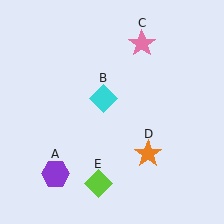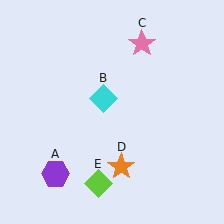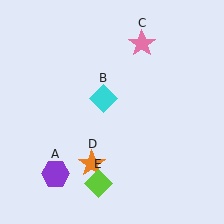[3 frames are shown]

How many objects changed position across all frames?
1 object changed position: orange star (object D).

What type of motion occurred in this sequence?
The orange star (object D) rotated clockwise around the center of the scene.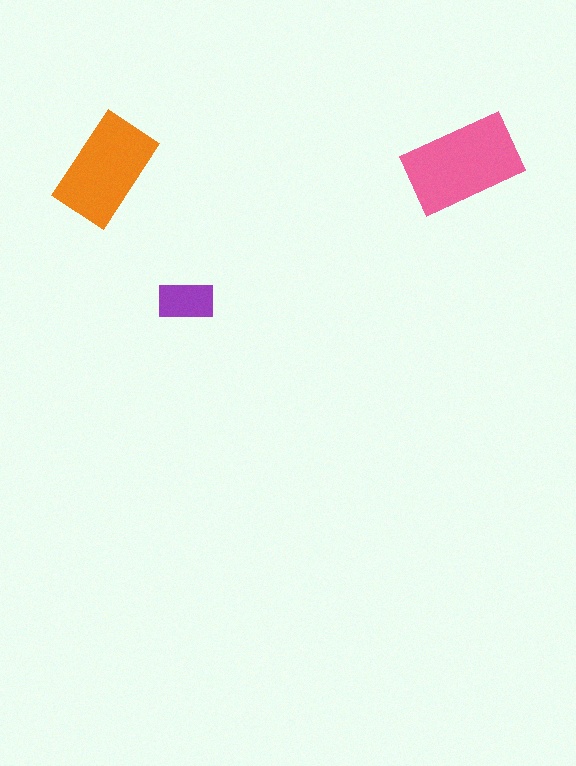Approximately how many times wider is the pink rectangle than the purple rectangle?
About 2 times wider.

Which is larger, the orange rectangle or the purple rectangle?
The orange one.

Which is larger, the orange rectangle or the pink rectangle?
The pink one.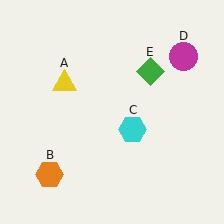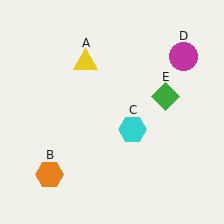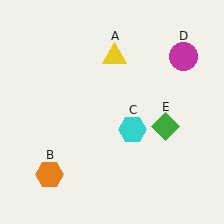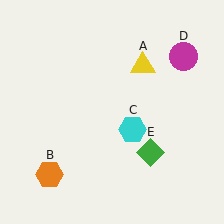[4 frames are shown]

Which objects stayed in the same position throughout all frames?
Orange hexagon (object B) and cyan hexagon (object C) and magenta circle (object D) remained stationary.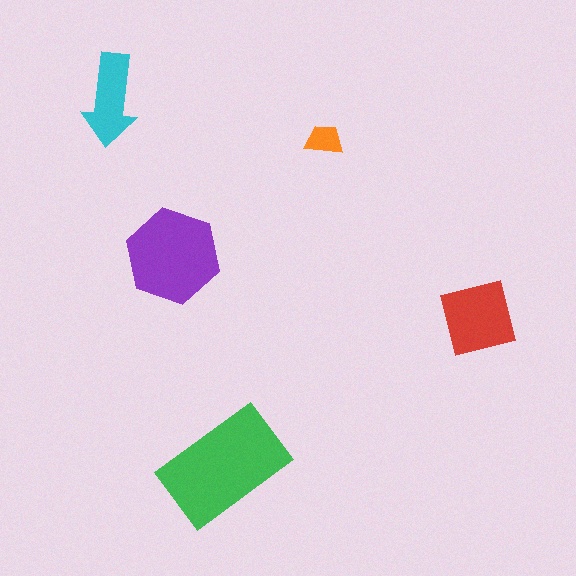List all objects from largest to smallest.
The green rectangle, the purple hexagon, the red square, the cyan arrow, the orange trapezoid.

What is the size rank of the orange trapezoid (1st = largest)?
5th.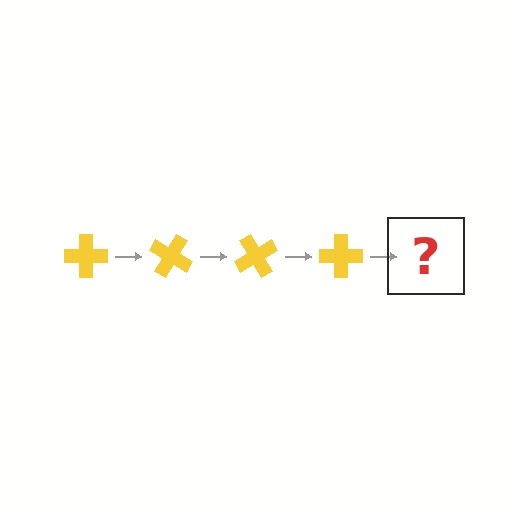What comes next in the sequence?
The next element should be a yellow cross rotated 120 degrees.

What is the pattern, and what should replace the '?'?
The pattern is that the cross rotates 30 degrees each step. The '?' should be a yellow cross rotated 120 degrees.